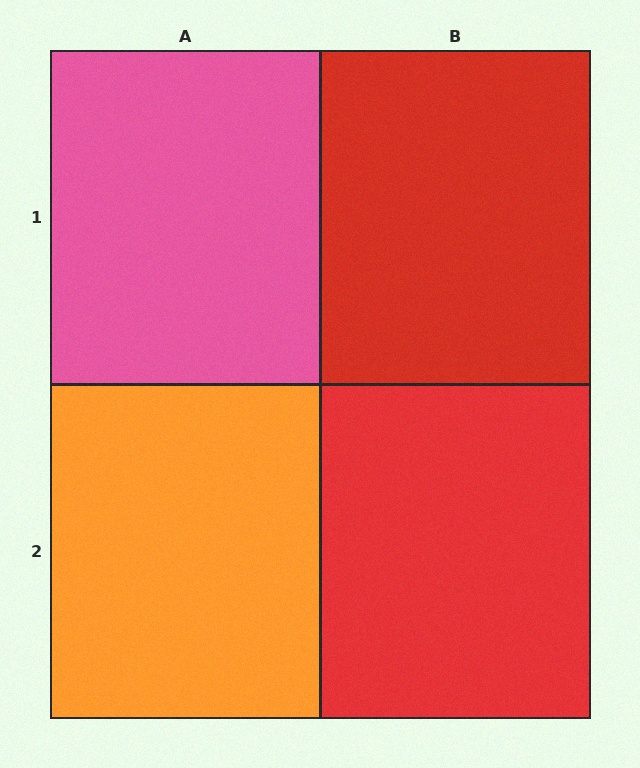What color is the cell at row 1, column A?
Pink.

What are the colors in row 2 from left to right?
Orange, red.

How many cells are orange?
1 cell is orange.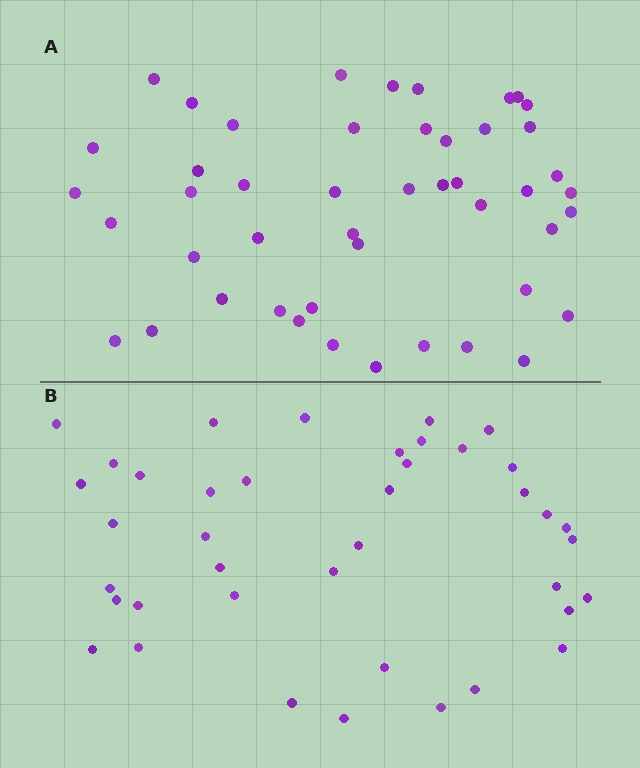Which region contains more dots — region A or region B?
Region A (the top region) has more dots.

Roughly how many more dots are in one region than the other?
Region A has roughly 8 or so more dots than region B.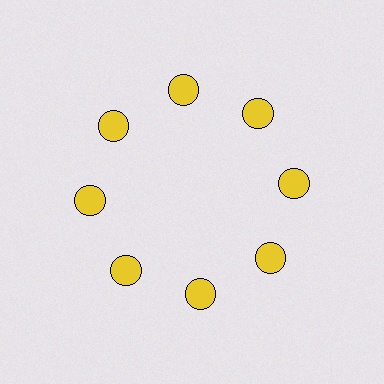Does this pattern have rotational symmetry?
Yes, this pattern has 8-fold rotational symmetry. It looks the same after rotating 45 degrees around the center.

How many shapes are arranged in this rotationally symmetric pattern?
There are 8 shapes, arranged in 8 groups of 1.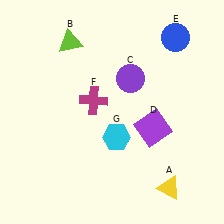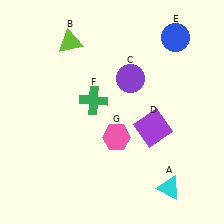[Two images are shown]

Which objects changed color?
A changed from yellow to cyan. F changed from magenta to green. G changed from cyan to pink.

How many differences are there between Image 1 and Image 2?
There are 3 differences between the two images.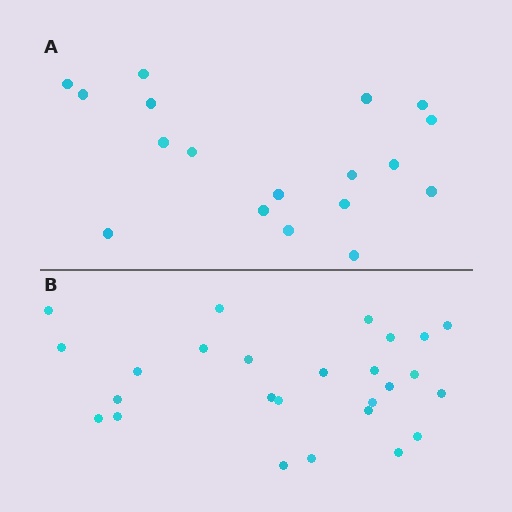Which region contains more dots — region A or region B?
Region B (the bottom region) has more dots.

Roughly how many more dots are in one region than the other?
Region B has roughly 8 or so more dots than region A.